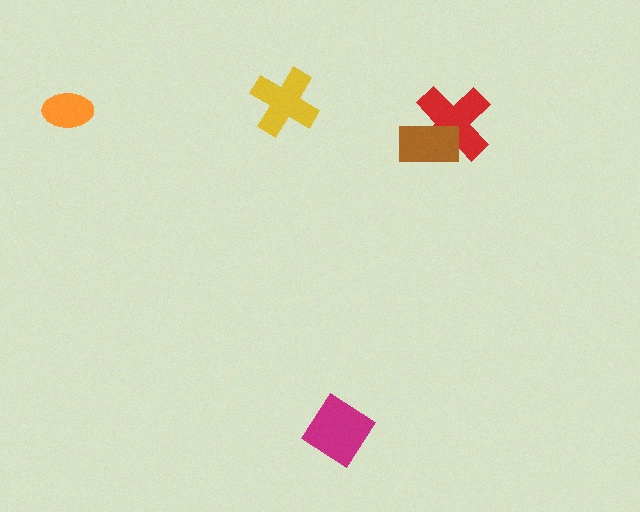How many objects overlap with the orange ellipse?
0 objects overlap with the orange ellipse.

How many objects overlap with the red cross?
1 object overlaps with the red cross.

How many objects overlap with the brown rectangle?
1 object overlaps with the brown rectangle.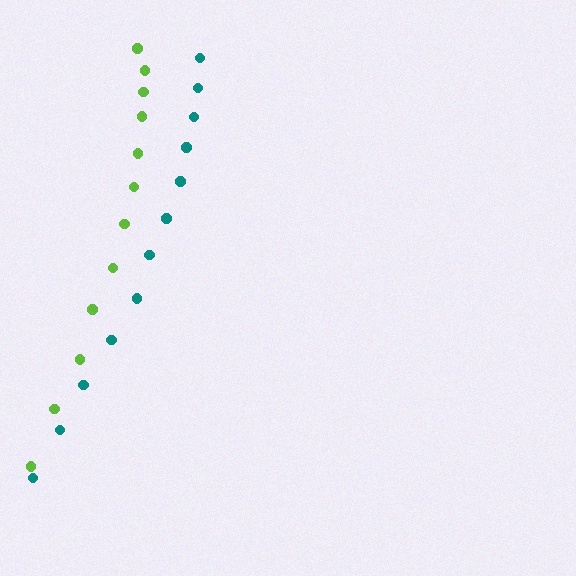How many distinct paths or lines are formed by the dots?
There are 2 distinct paths.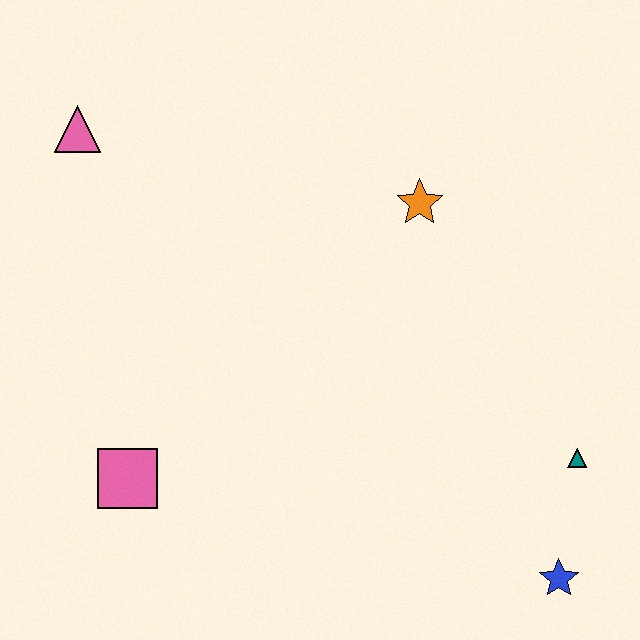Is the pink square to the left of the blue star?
Yes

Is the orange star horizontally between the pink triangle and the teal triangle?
Yes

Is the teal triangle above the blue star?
Yes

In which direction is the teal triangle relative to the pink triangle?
The teal triangle is to the right of the pink triangle.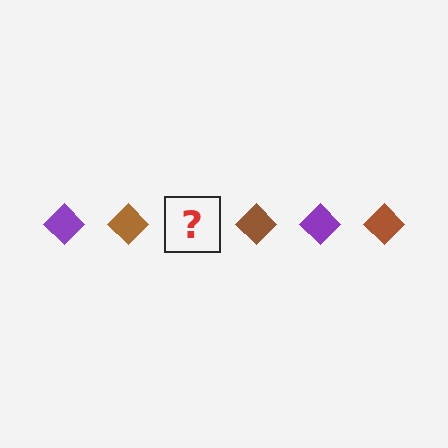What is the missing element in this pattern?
The missing element is a purple diamond.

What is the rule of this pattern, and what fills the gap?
The rule is that the pattern cycles through purple, brown diamonds. The gap should be filled with a purple diamond.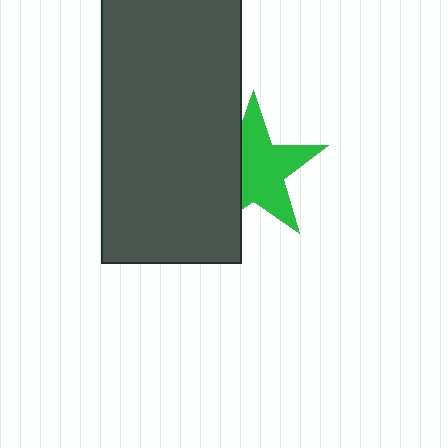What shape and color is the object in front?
The object in front is a dark gray rectangle.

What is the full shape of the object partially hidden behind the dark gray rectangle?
The partially hidden object is a green star.